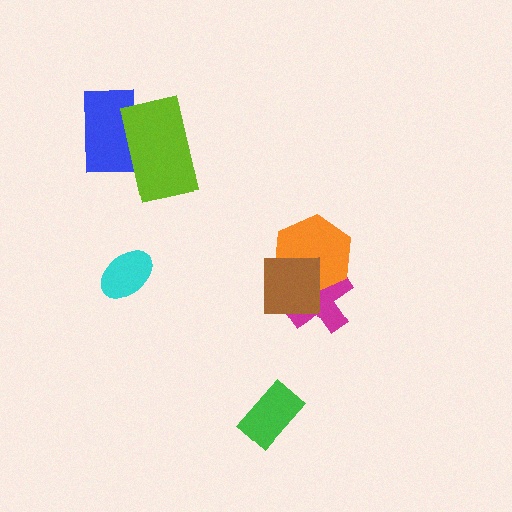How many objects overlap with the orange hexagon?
2 objects overlap with the orange hexagon.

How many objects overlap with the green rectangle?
0 objects overlap with the green rectangle.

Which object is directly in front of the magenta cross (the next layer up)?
The orange hexagon is directly in front of the magenta cross.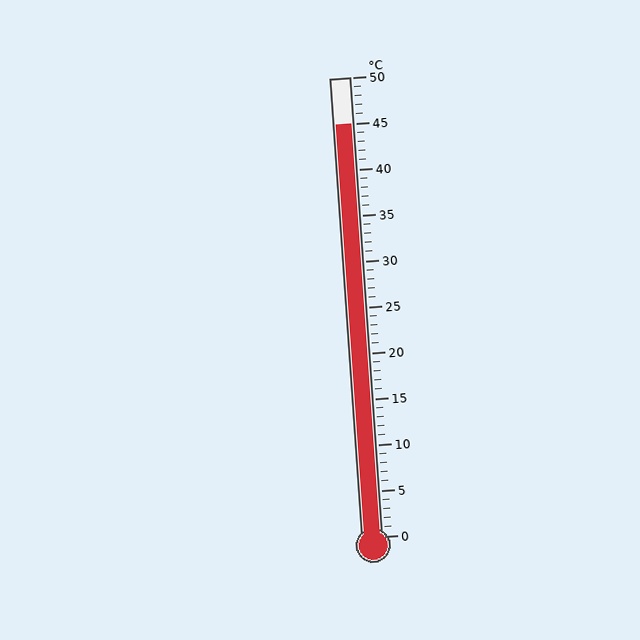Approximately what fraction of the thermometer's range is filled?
The thermometer is filled to approximately 90% of its range.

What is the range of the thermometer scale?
The thermometer scale ranges from 0°C to 50°C.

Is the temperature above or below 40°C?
The temperature is above 40°C.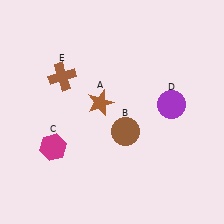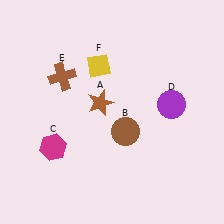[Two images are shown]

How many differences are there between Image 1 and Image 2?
There is 1 difference between the two images.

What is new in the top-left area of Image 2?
A yellow diamond (F) was added in the top-left area of Image 2.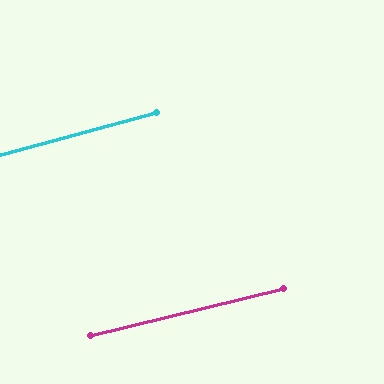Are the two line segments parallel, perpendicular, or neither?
Parallel — their directions differ by only 1.5°.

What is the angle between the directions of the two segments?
Approximately 2 degrees.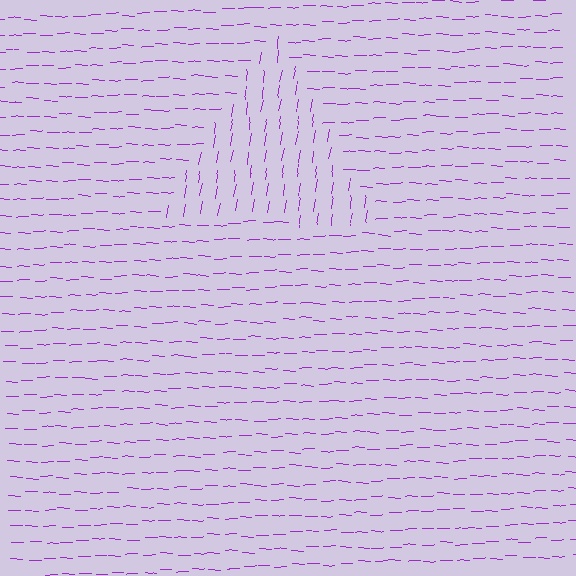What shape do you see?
I see a triangle.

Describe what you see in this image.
The image is filled with small purple line segments. A triangle region in the image has lines oriented differently from the surrounding lines, creating a visible texture boundary.